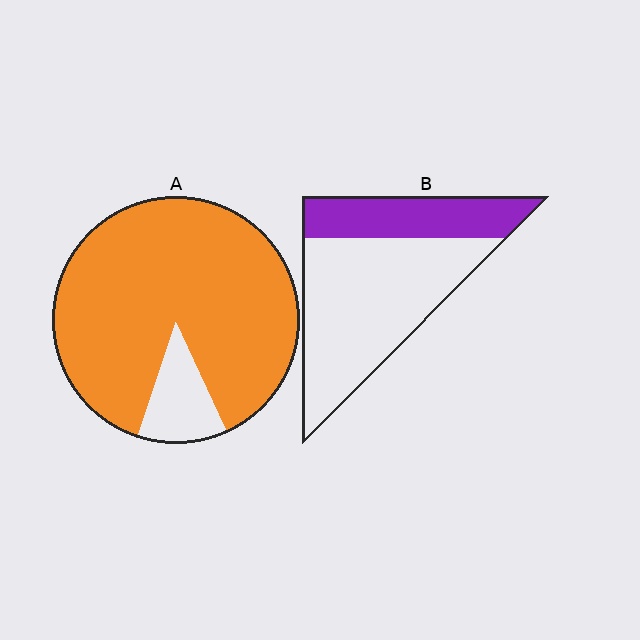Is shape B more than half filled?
No.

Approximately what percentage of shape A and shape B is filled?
A is approximately 90% and B is approximately 30%.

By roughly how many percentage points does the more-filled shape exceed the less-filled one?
By roughly 55 percentage points (A over B).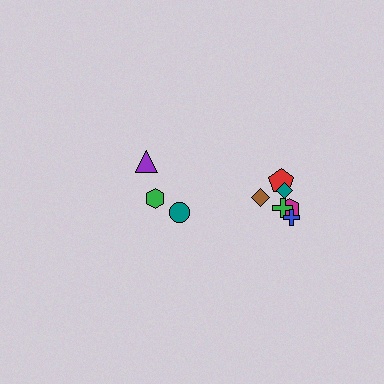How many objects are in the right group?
There are 6 objects.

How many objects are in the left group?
There are 3 objects.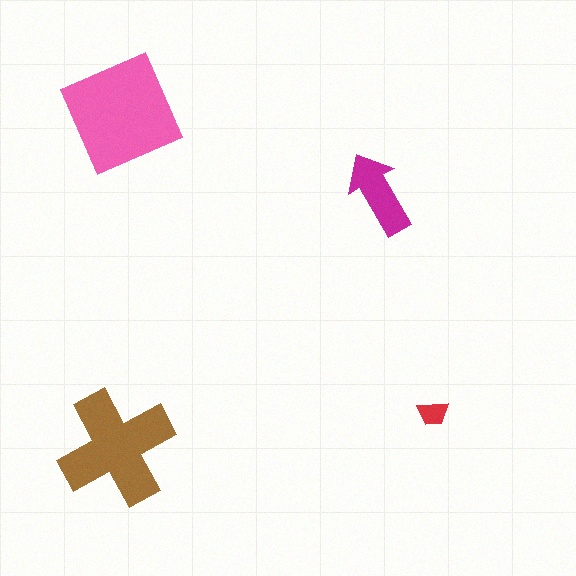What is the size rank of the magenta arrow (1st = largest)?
3rd.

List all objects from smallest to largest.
The red trapezoid, the magenta arrow, the brown cross, the pink square.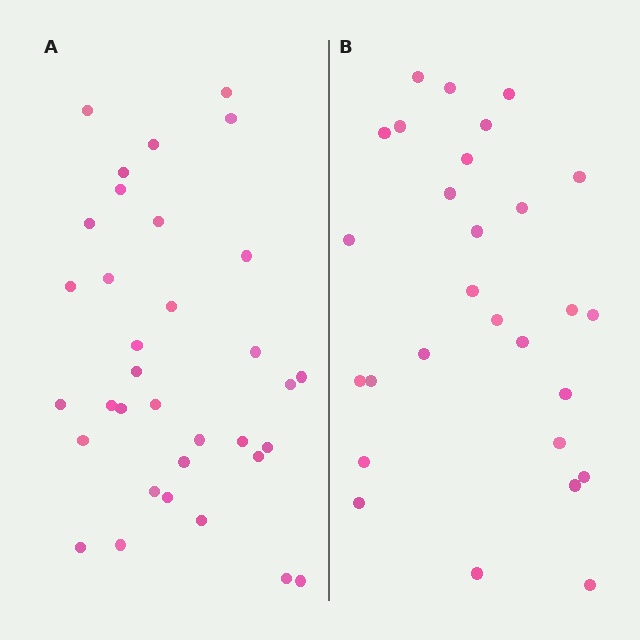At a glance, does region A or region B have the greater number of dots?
Region A (the left region) has more dots.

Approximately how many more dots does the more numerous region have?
Region A has about 6 more dots than region B.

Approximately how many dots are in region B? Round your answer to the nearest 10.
About 30 dots. (The exact count is 28, which rounds to 30.)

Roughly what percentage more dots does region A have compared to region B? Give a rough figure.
About 20% more.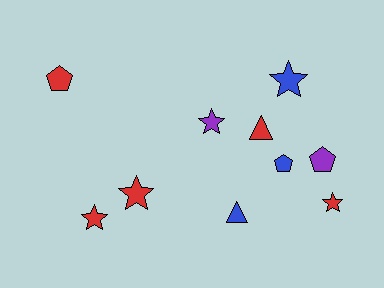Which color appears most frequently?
Red, with 5 objects.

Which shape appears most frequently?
Star, with 5 objects.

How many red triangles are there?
There is 1 red triangle.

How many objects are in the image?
There are 10 objects.